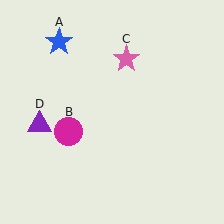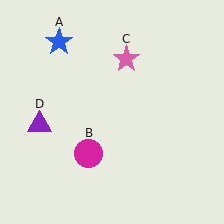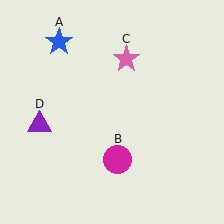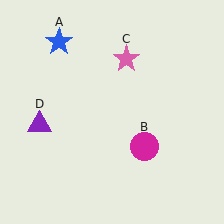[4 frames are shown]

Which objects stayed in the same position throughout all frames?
Blue star (object A) and pink star (object C) and purple triangle (object D) remained stationary.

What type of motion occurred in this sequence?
The magenta circle (object B) rotated counterclockwise around the center of the scene.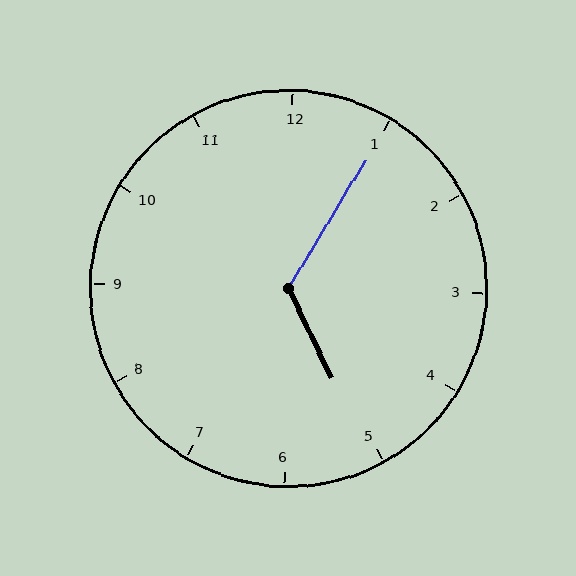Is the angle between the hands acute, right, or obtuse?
It is obtuse.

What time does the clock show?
5:05.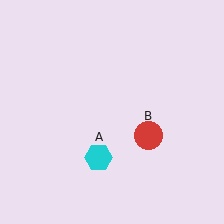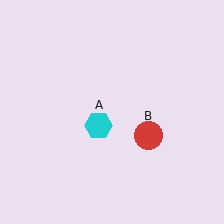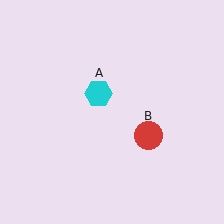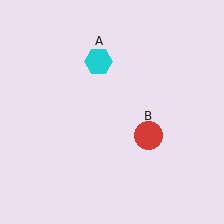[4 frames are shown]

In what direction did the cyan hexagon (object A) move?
The cyan hexagon (object A) moved up.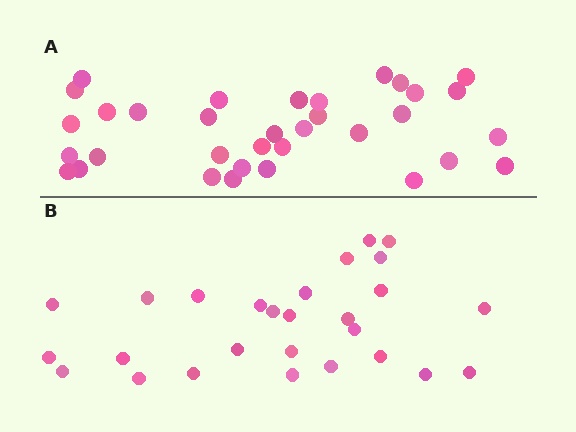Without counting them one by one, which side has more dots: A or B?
Region A (the top region) has more dots.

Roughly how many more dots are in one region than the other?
Region A has roughly 8 or so more dots than region B.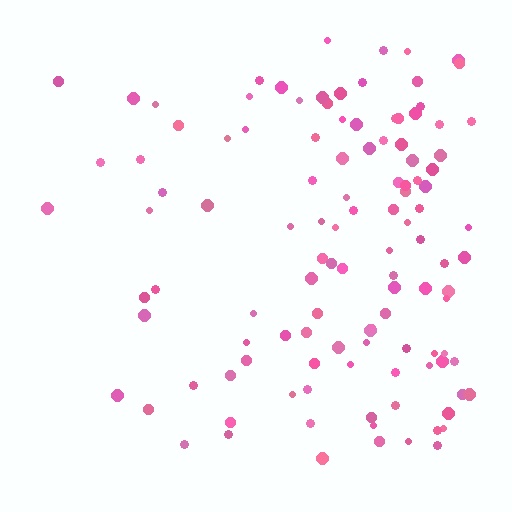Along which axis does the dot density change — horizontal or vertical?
Horizontal.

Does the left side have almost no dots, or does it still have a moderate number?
Still a moderate number, just noticeably fewer than the right.